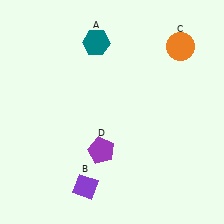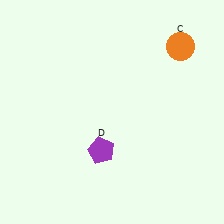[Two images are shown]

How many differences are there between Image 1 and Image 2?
There are 2 differences between the two images.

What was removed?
The teal hexagon (A), the purple diamond (B) were removed in Image 2.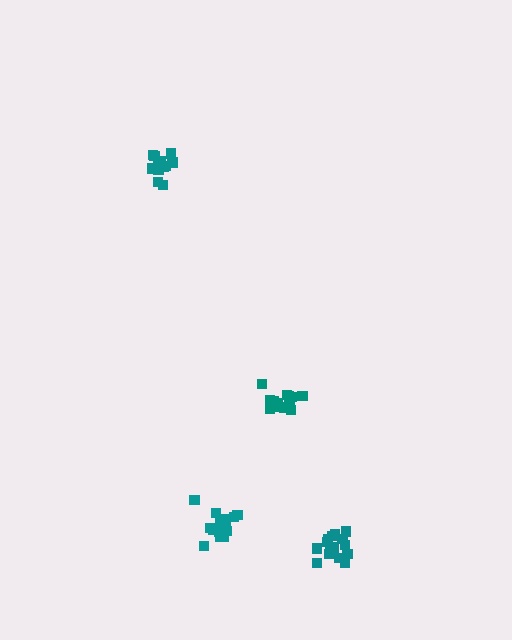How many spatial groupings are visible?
There are 4 spatial groupings.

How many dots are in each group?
Group 1: 16 dots, Group 2: 14 dots, Group 3: 13 dots, Group 4: 17 dots (60 total).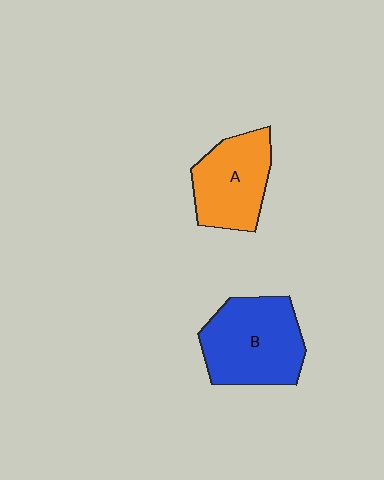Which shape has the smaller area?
Shape A (orange).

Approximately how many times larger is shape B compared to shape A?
Approximately 1.3 times.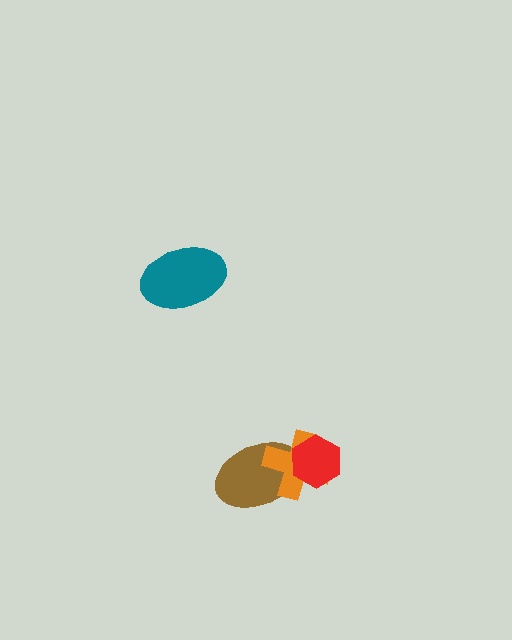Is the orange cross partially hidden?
Yes, it is partially covered by another shape.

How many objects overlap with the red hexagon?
2 objects overlap with the red hexagon.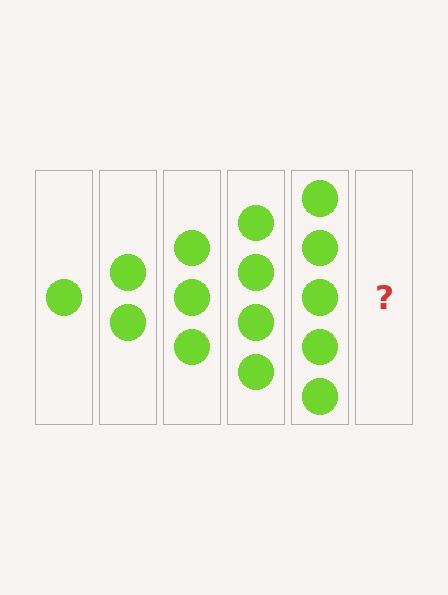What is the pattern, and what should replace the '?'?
The pattern is that each step adds one more circle. The '?' should be 6 circles.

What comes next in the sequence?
The next element should be 6 circles.